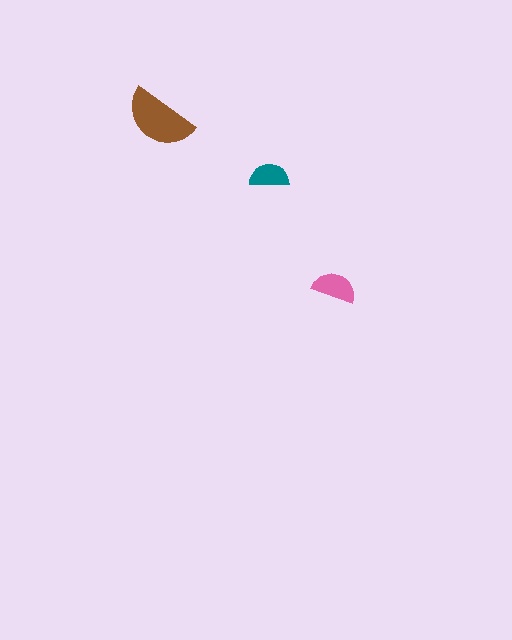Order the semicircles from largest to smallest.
the brown one, the pink one, the teal one.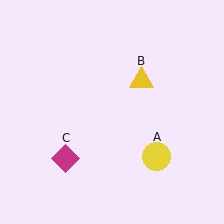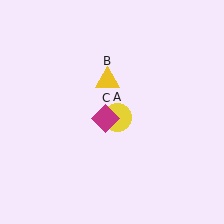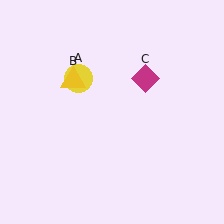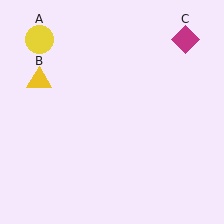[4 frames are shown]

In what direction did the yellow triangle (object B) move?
The yellow triangle (object B) moved left.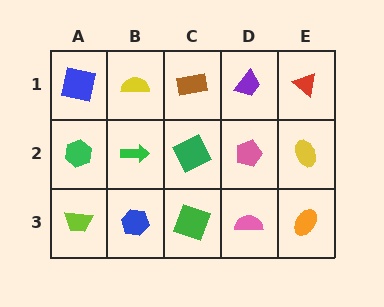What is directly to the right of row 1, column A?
A yellow semicircle.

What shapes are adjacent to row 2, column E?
A red triangle (row 1, column E), an orange ellipse (row 3, column E), a pink pentagon (row 2, column D).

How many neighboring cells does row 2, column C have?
4.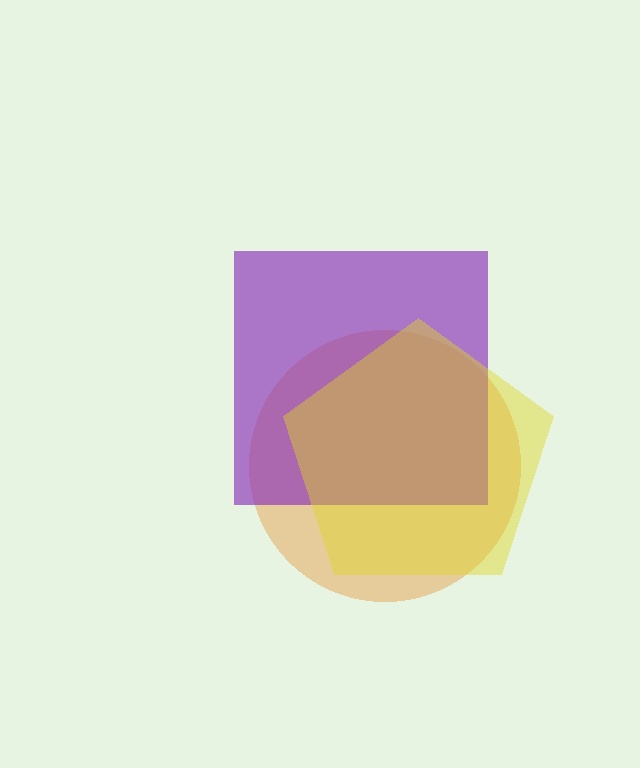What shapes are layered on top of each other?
The layered shapes are: an orange circle, a purple square, a yellow pentagon.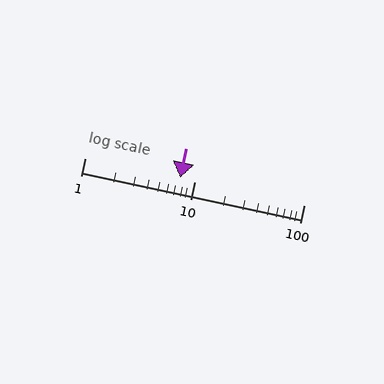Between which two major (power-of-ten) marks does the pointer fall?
The pointer is between 1 and 10.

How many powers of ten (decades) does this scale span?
The scale spans 2 decades, from 1 to 100.